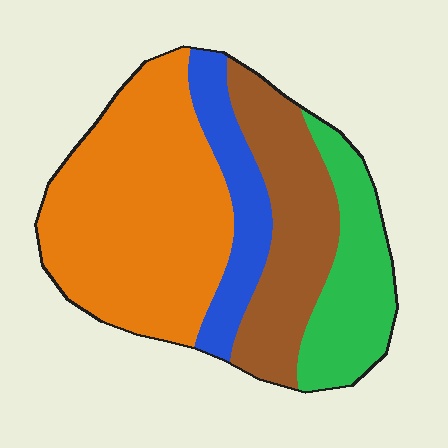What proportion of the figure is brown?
Brown takes up about one quarter (1/4) of the figure.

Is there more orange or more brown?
Orange.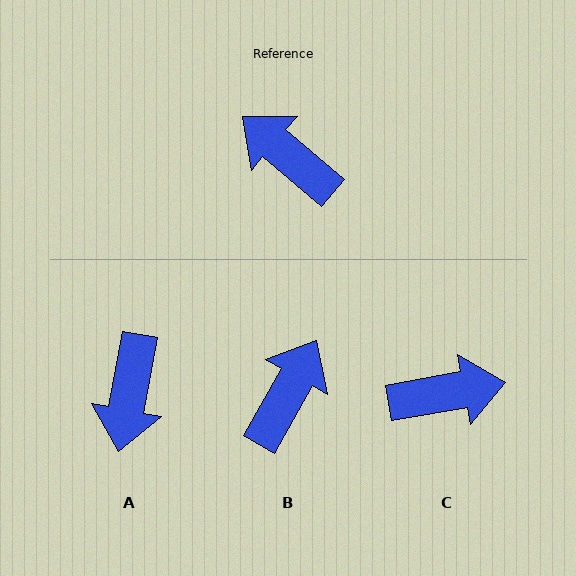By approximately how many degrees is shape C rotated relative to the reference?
Approximately 129 degrees clockwise.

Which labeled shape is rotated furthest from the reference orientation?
C, about 129 degrees away.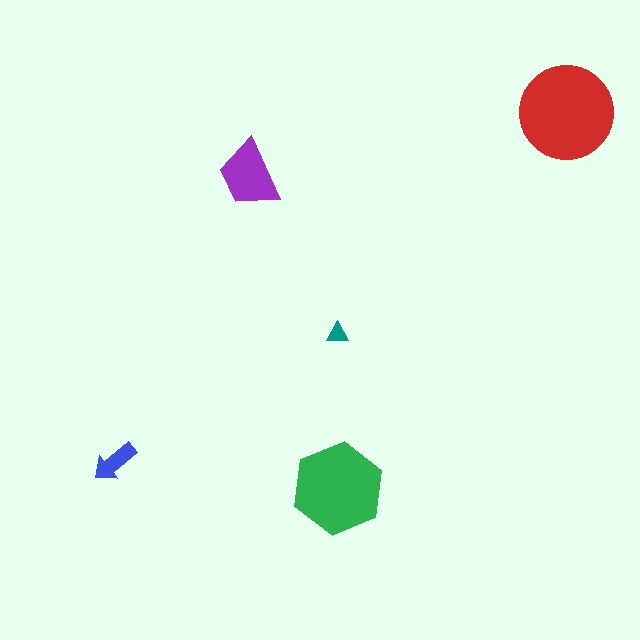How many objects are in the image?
There are 5 objects in the image.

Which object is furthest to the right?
The red circle is rightmost.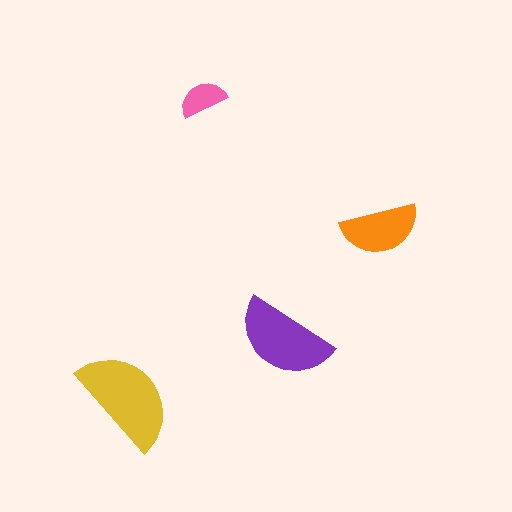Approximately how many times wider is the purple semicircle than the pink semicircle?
About 2 times wider.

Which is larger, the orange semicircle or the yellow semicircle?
The yellow one.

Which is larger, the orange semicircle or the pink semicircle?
The orange one.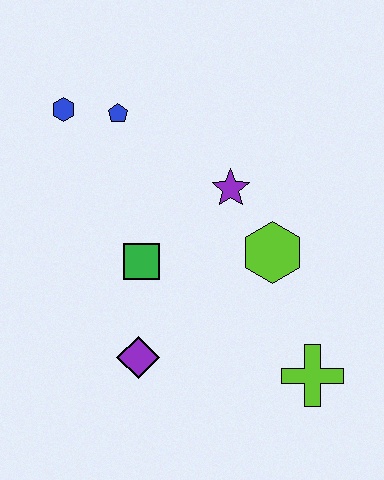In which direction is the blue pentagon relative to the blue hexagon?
The blue pentagon is to the right of the blue hexagon.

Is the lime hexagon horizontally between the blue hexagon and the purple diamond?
No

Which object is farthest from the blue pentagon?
The lime cross is farthest from the blue pentagon.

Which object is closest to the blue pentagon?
The blue hexagon is closest to the blue pentagon.